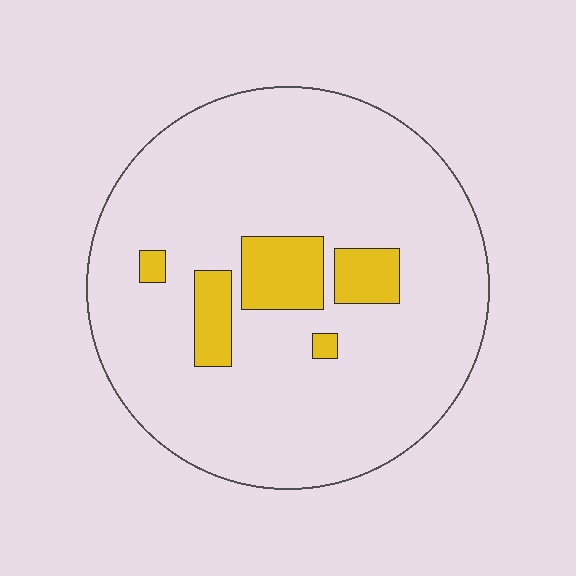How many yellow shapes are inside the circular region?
5.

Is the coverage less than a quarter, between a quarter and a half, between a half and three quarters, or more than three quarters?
Less than a quarter.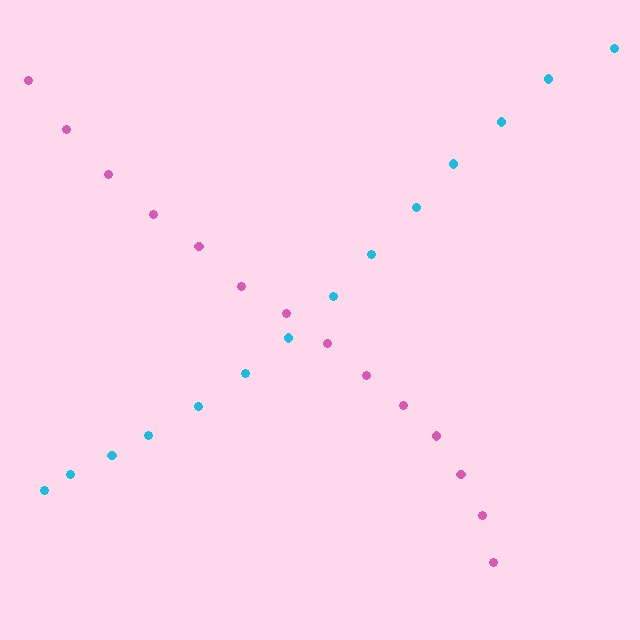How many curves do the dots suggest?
There are 2 distinct paths.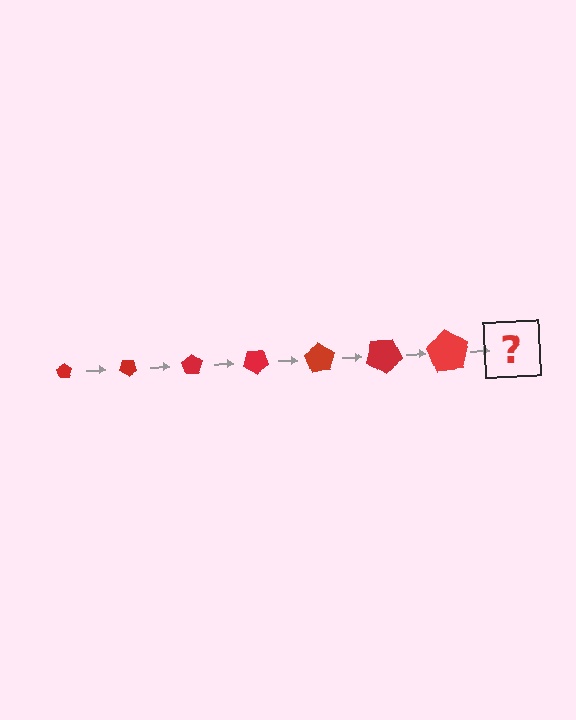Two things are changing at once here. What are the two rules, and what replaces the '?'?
The two rules are that the pentagon grows larger each step and it rotates 35 degrees each step. The '?' should be a pentagon, larger than the previous one and rotated 245 degrees from the start.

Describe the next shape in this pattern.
It should be a pentagon, larger than the previous one and rotated 245 degrees from the start.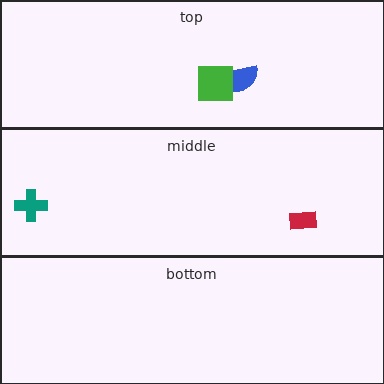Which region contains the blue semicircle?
The top region.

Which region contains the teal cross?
The middle region.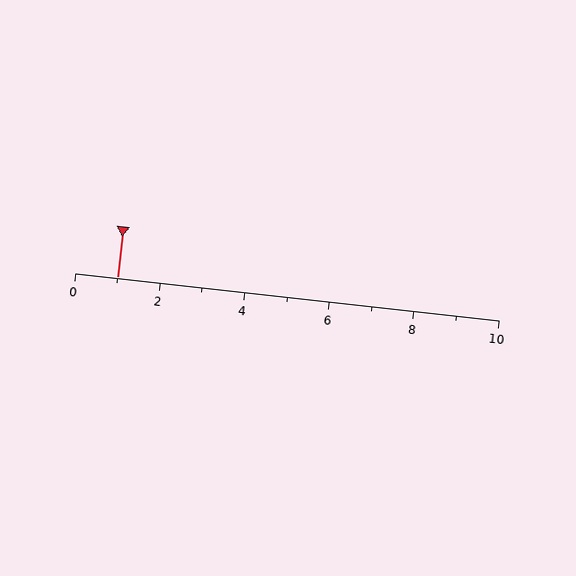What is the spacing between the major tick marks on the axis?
The major ticks are spaced 2 apart.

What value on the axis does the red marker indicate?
The marker indicates approximately 1.